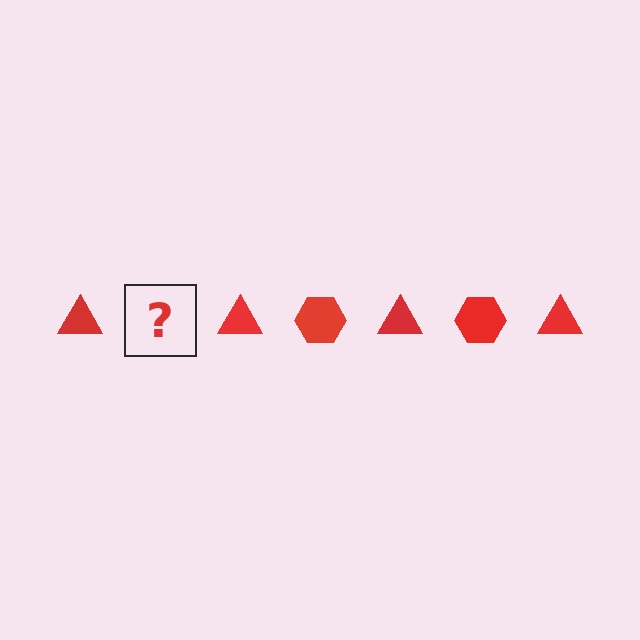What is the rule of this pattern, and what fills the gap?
The rule is that the pattern cycles through triangle, hexagon shapes in red. The gap should be filled with a red hexagon.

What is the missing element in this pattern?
The missing element is a red hexagon.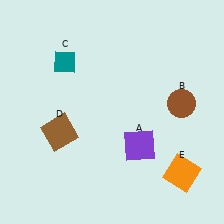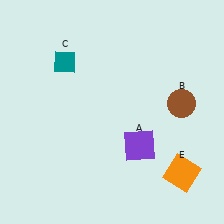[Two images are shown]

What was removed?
The brown square (D) was removed in Image 2.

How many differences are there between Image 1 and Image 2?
There is 1 difference between the two images.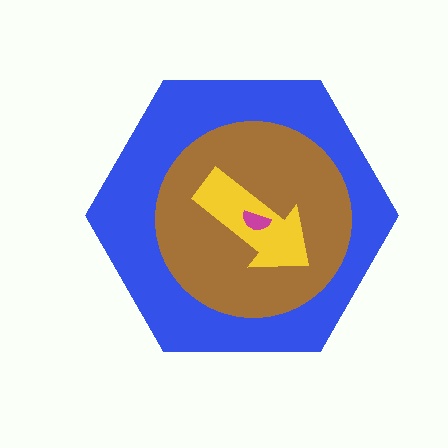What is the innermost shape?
The magenta semicircle.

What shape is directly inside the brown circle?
The yellow arrow.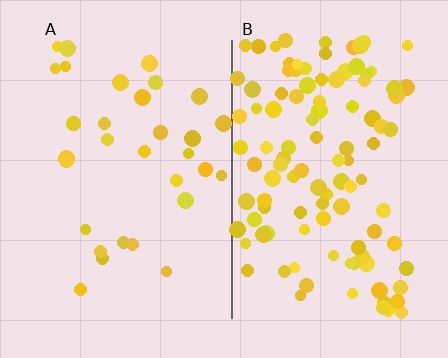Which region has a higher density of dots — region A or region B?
B (the right).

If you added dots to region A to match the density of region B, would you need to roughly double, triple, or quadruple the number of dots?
Approximately triple.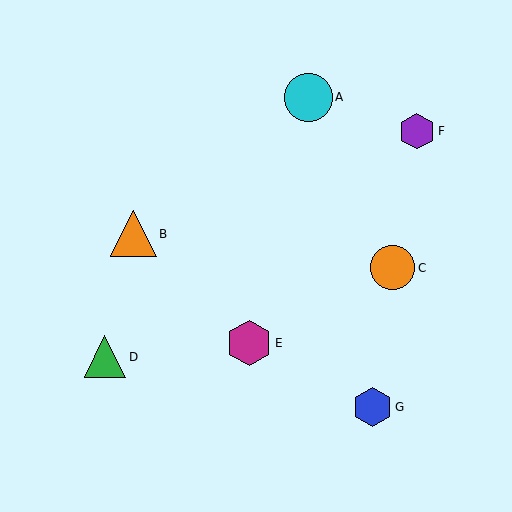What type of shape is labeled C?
Shape C is an orange circle.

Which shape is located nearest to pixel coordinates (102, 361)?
The green triangle (labeled D) at (105, 357) is nearest to that location.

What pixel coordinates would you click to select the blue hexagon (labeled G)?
Click at (373, 407) to select the blue hexagon G.